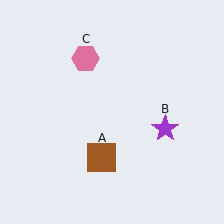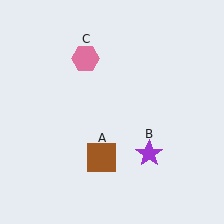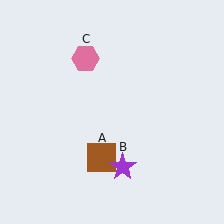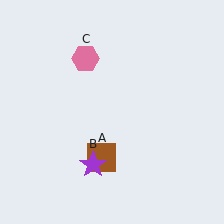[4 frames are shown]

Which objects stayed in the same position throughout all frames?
Brown square (object A) and pink hexagon (object C) remained stationary.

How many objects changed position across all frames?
1 object changed position: purple star (object B).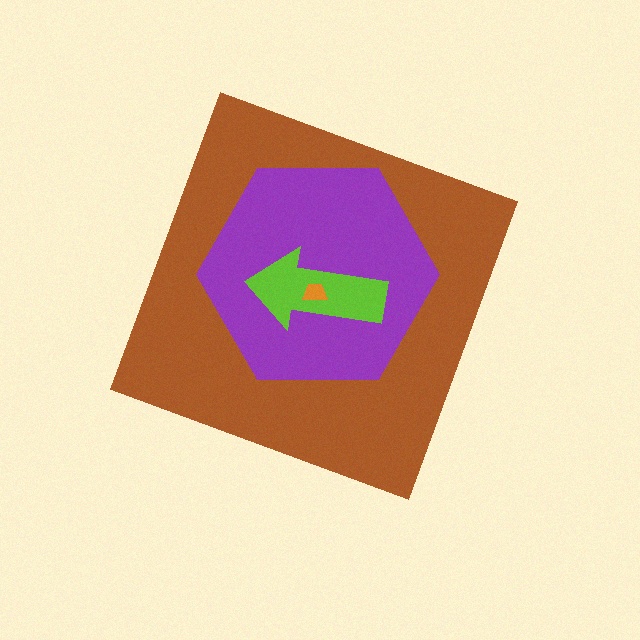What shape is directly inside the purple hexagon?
The lime arrow.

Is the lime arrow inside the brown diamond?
Yes.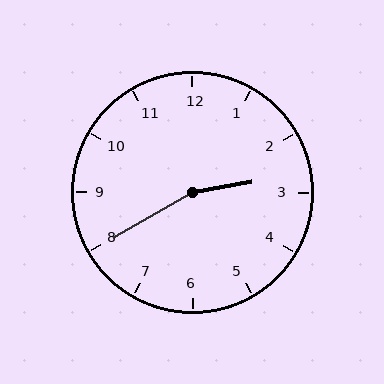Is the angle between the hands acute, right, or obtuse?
It is obtuse.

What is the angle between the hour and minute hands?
Approximately 160 degrees.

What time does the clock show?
2:40.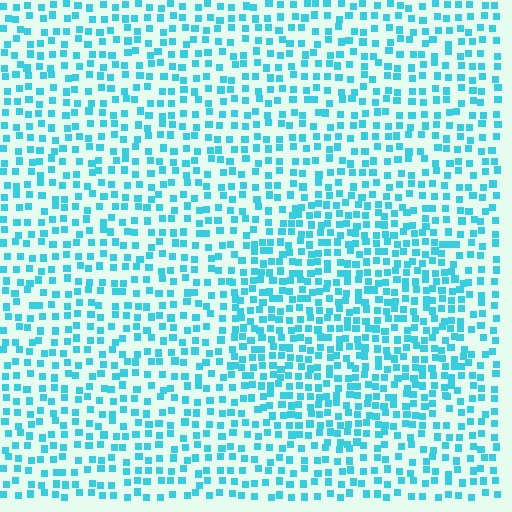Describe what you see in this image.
The image contains small cyan elements arranged at two different densities. A circle-shaped region is visible where the elements are more densely packed than the surrounding area.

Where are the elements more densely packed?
The elements are more densely packed inside the circle boundary.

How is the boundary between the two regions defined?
The boundary is defined by a change in element density (approximately 1.6x ratio). All elements are the same color, size, and shape.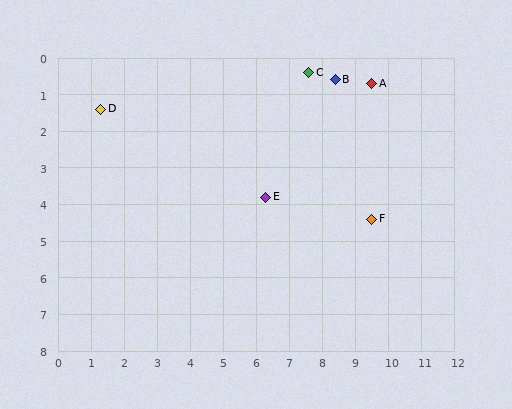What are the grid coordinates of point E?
Point E is at approximately (6.3, 3.8).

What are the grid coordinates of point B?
Point B is at approximately (8.4, 0.6).